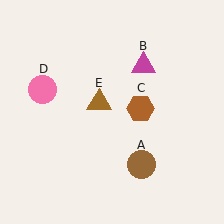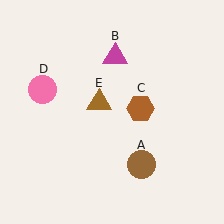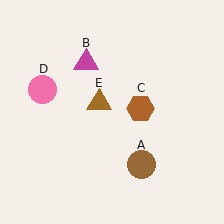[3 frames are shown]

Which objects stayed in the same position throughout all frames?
Brown circle (object A) and brown hexagon (object C) and pink circle (object D) and brown triangle (object E) remained stationary.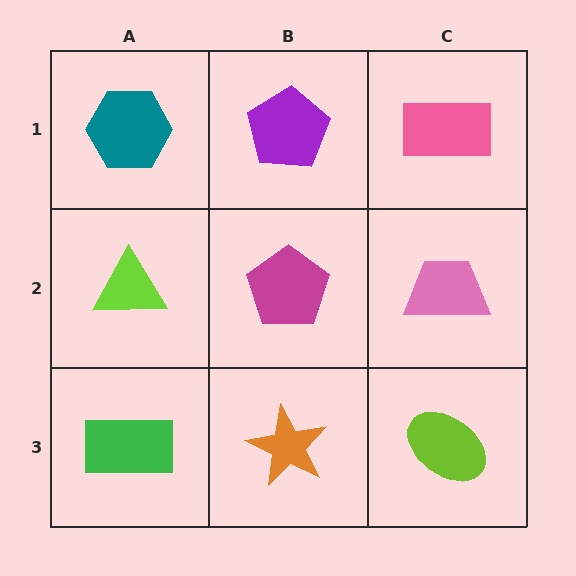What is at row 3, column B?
An orange star.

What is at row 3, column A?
A green rectangle.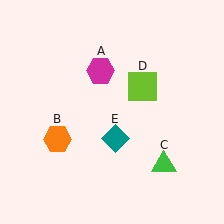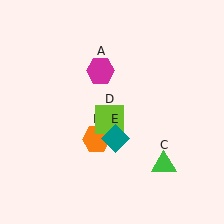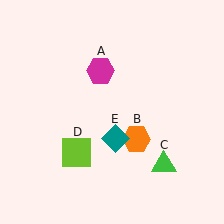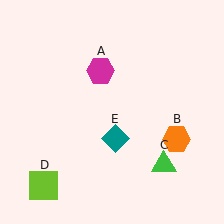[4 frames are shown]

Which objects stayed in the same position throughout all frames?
Magenta hexagon (object A) and green triangle (object C) and teal diamond (object E) remained stationary.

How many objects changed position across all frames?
2 objects changed position: orange hexagon (object B), lime square (object D).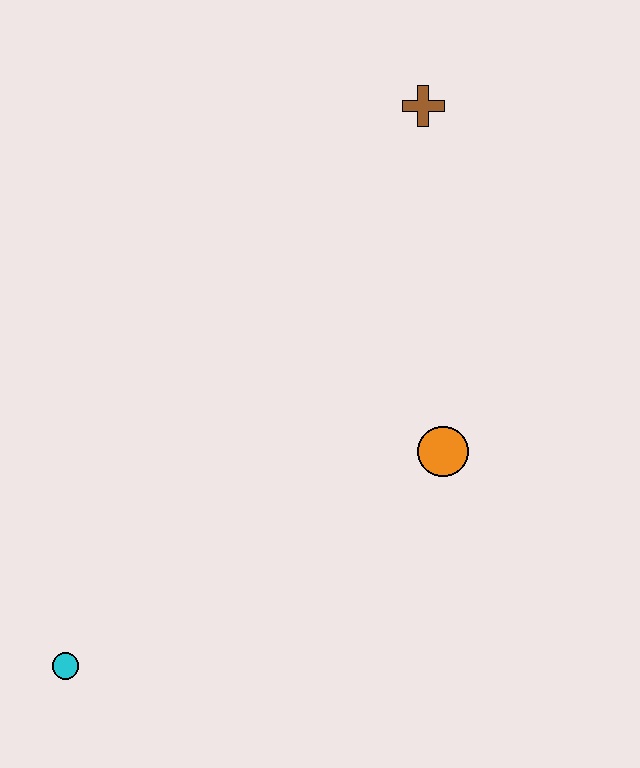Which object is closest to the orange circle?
The brown cross is closest to the orange circle.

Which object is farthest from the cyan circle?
The brown cross is farthest from the cyan circle.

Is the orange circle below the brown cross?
Yes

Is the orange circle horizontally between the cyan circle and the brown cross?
No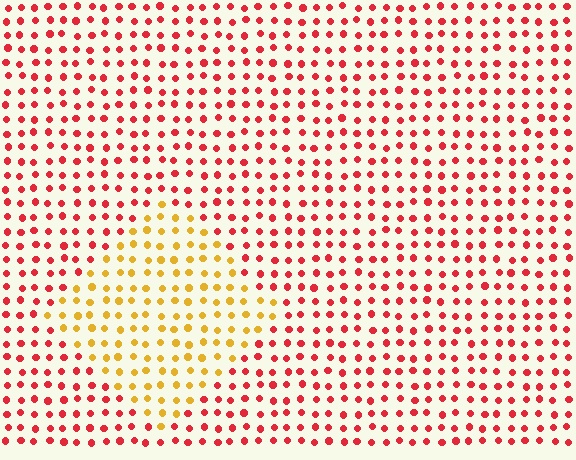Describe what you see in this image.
The image is filled with small red elements in a uniform arrangement. A diamond-shaped region is visible where the elements are tinted to a slightly different hue, forming a subtle color boundary.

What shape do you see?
I see a diamond.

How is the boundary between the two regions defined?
The boundary is defined purely by a slight shift in hue (about 50 degrees). Spacing, size, and orientation are identical on both sides.